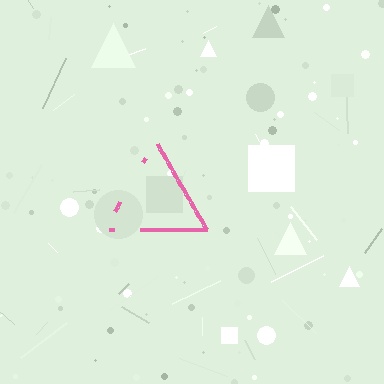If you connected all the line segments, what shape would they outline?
They would outline a triangle.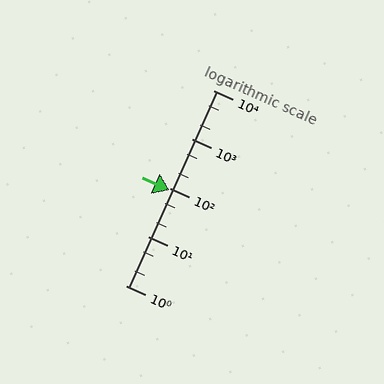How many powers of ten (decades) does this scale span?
The scale spans 4 decades, from 1 to 10000.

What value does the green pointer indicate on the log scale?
The pointer indicates approximately 88.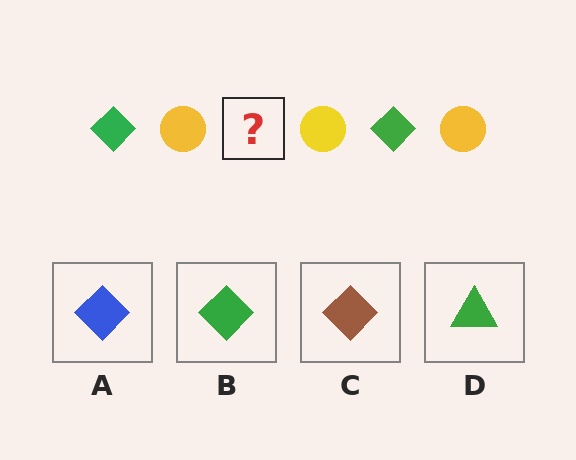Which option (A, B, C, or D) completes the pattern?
B.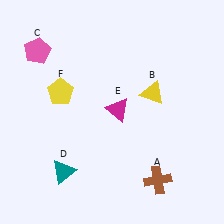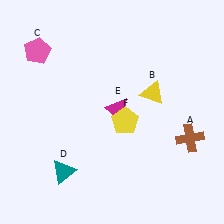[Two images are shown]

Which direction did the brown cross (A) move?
The brown cross (A) moved up.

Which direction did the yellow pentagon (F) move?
The yellow pentagon (F) moved right.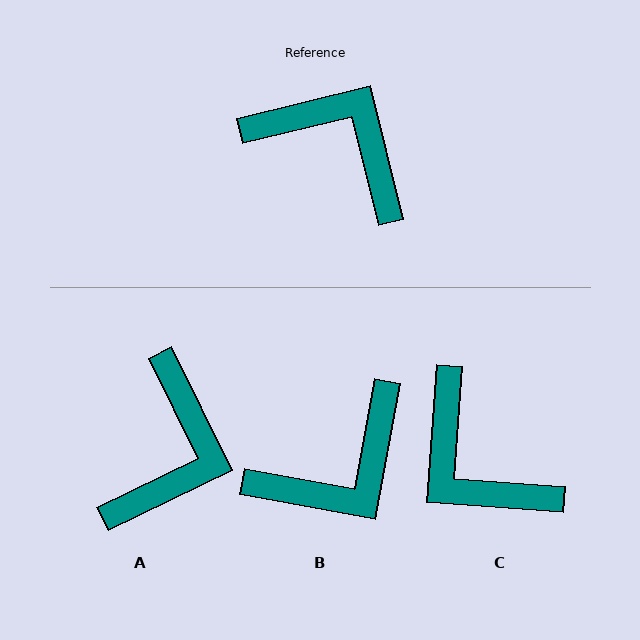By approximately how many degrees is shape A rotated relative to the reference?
Approximately 78 degrees clockwise.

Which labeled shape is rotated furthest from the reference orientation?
C, about 162 degrees away.